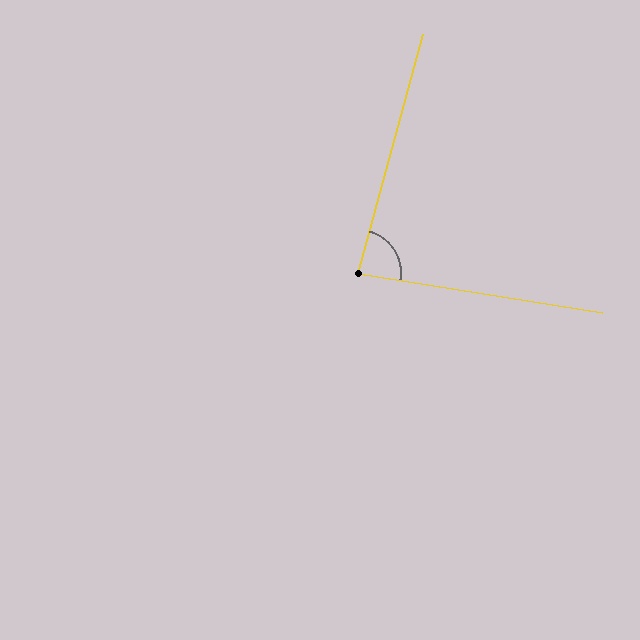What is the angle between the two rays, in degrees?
Approximately 84 degrees.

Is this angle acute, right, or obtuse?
It is acute.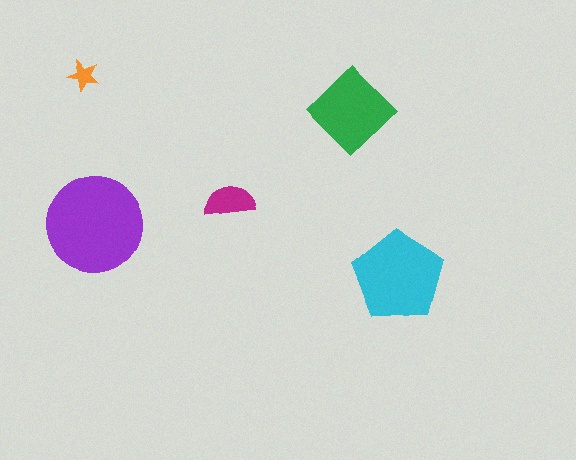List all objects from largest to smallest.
The purple circle, the cyan pentagon, the green diamond, the magenta semicircle, the orange star.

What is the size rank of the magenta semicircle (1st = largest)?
4th.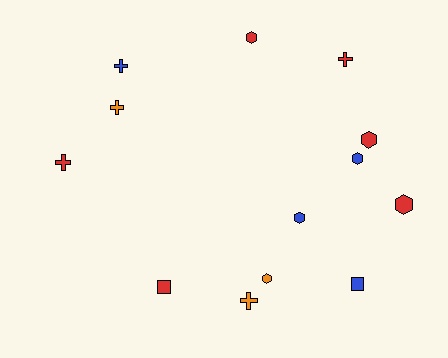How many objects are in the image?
There are 13 objects.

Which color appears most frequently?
Red, with 6 objects.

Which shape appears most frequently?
Hexagon, with 6 objects.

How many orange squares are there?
There are no orange squares.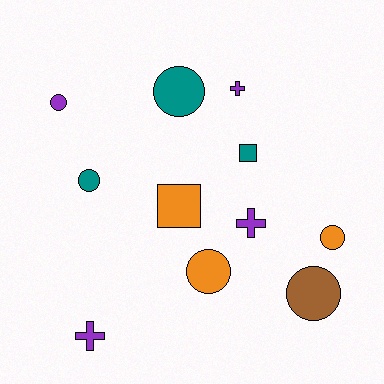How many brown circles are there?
There is 1 brown circle.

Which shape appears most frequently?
Circle, with 6 objects.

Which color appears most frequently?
Purple, with 4 objects.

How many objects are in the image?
There are 11 objects.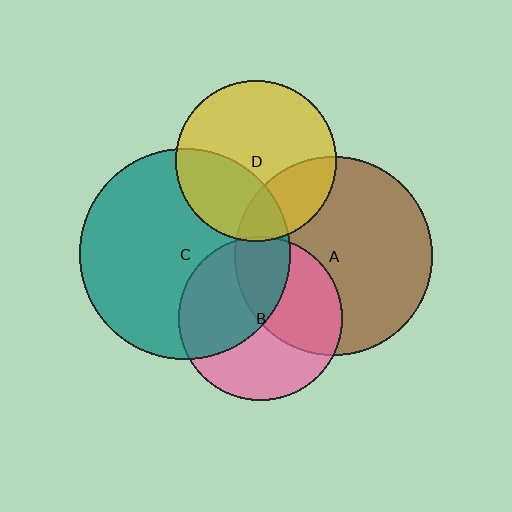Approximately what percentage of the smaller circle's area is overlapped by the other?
Approximately 45%.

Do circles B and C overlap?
Yes.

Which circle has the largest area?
Circle C (teal).